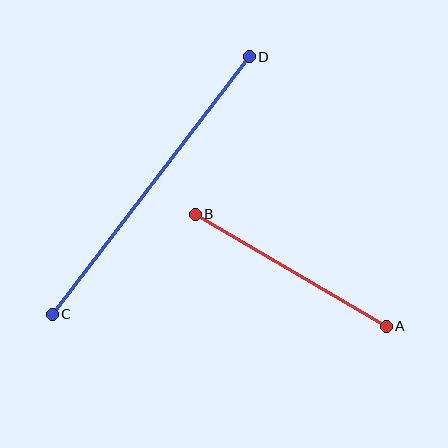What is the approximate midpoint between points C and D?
The midpoint is at approximately (151, 186) pixels.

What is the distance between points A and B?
The distance is approximately 222 pixels.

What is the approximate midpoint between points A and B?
The midpoint is at approximately (291, 270) pixels.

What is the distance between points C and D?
The distance is approximately 324 pixels.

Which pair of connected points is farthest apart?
Points C and D are farthest apart.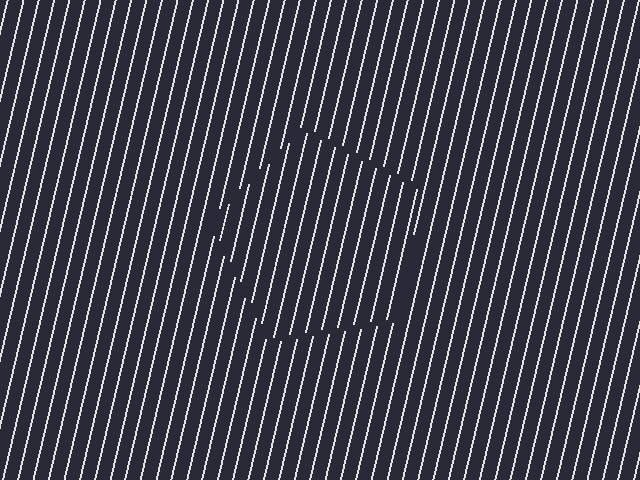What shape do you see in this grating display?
An illusory pentagon. The interior of the shape contains the same grating, shifted by half a period — the contour is defined by the phase discontinuity where line-ends from the inner and outer gratings abut.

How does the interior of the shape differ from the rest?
The interior of the shape contains the same grating, shifted by half a period — the contour is defined by the phase discontinuity where line-ends from the inner and outer gratings abut.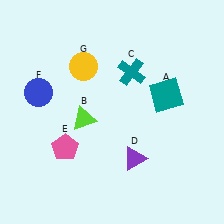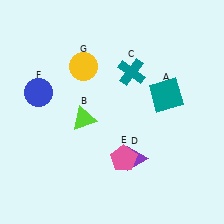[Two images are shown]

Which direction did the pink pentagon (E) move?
The pink pentagon (E) moved right.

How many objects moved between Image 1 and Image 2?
1 object moved between the two images.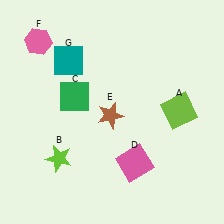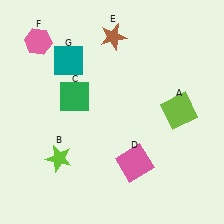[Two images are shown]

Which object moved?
The brown star (E) moved up.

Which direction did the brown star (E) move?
The brown star (E) moved up.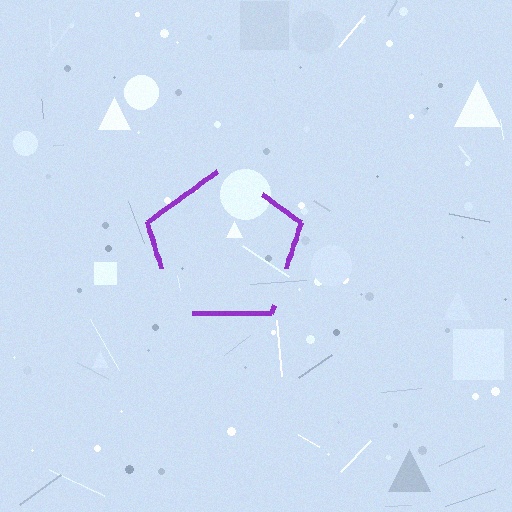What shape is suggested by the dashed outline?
The dashed outline suggests a pentagon.